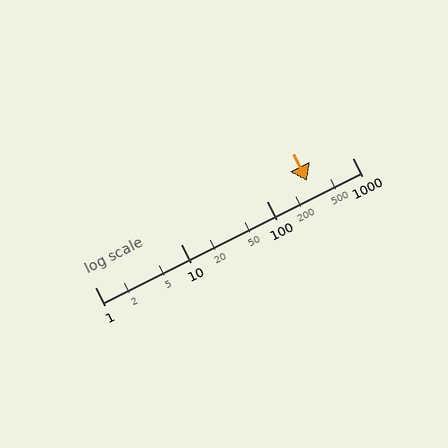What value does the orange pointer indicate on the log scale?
The pointer indicates approximately 300.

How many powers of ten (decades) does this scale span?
The scale spans 3 decades, from 1 to 1000.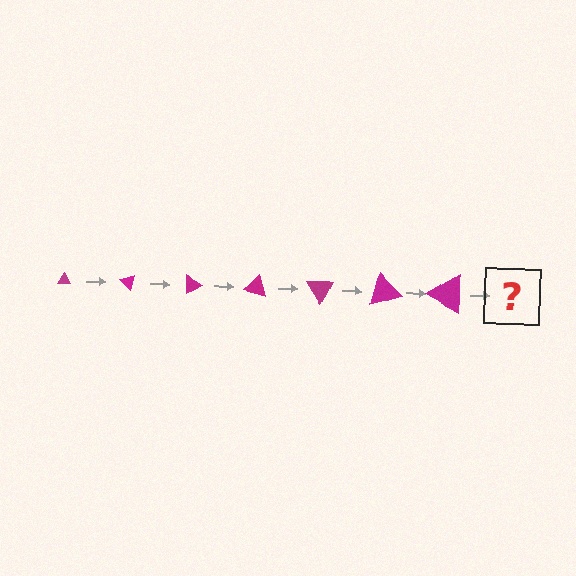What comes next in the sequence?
The next element should be a triangle, larger than the previous one and rotated 315 degrees from the start.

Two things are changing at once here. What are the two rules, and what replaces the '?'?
The two rules are that the triangle grows larger each step and it rotates 45 degrees each step. The '?' should be a triangle, larger than the previous one and rotated 315 degrees from the start.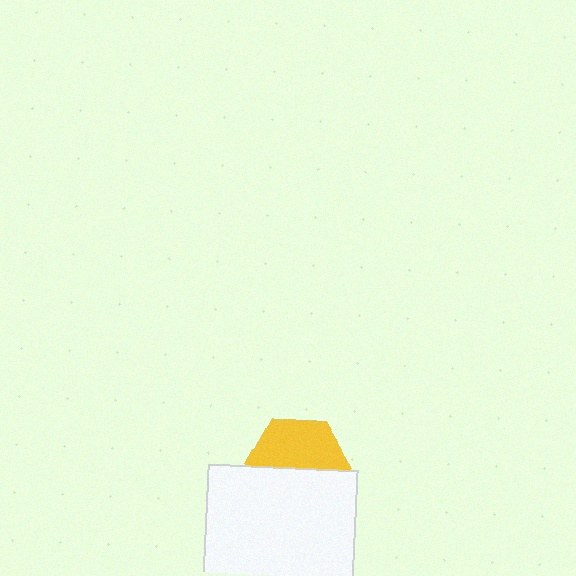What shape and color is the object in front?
The object in front is a white square.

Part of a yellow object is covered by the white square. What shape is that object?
It is a hexagon.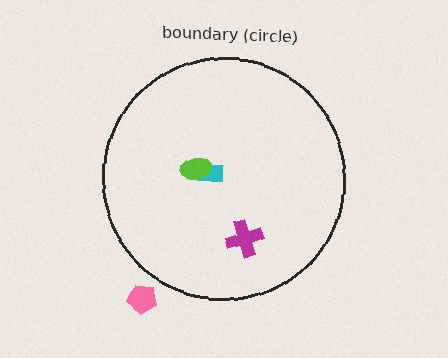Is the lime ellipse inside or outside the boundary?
Inside.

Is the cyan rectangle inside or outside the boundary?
Inside.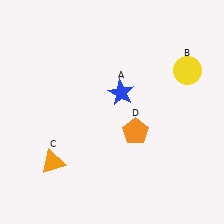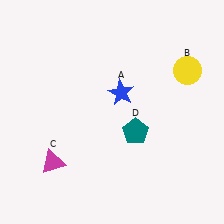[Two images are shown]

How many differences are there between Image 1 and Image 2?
There are 2 differences between the two images.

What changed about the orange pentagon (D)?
In Image 1, D is orange. In Image 2, it changed to teal.